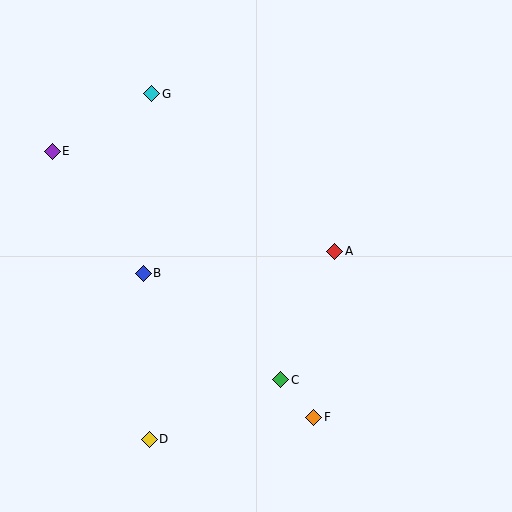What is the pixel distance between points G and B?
The distance between G and B is 180 pixels.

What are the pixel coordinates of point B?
Point B is at (143, 273).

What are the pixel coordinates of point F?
Point F is at (314, 417).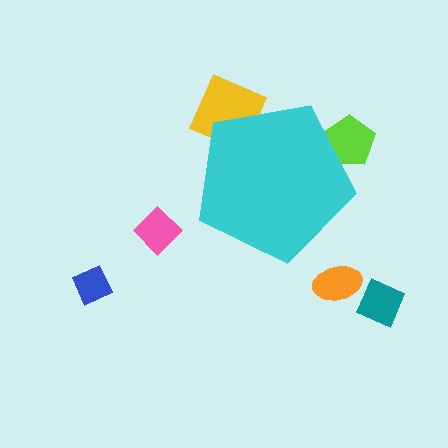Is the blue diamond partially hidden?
No, the blue diamond is fully visible.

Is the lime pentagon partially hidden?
Yes, the lime pentagon is partially hidden behind the cyan pentagon.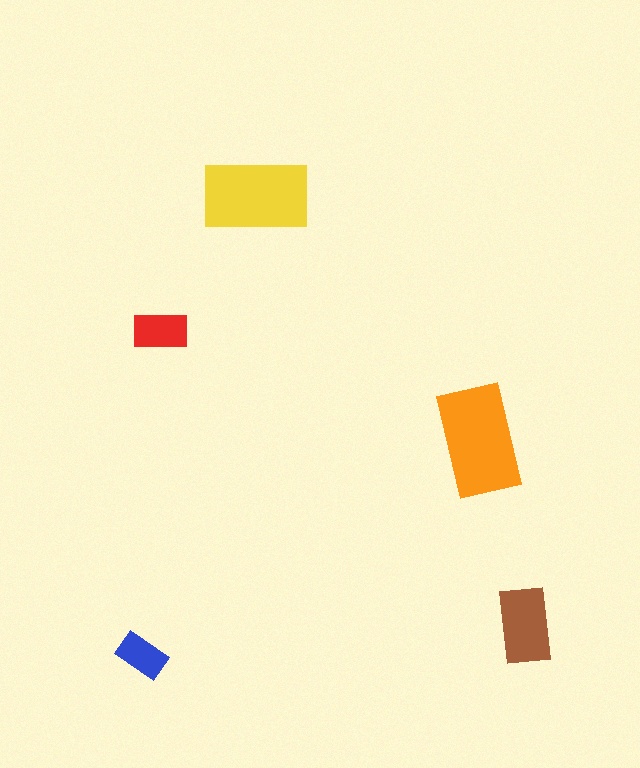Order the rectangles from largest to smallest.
the orange one, the yellow one, the brown one, the red one, the blue one.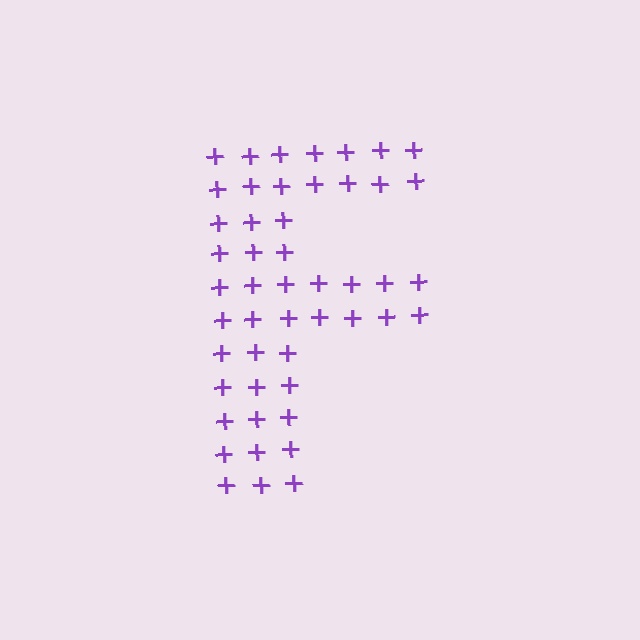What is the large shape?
The large shape is the letter F.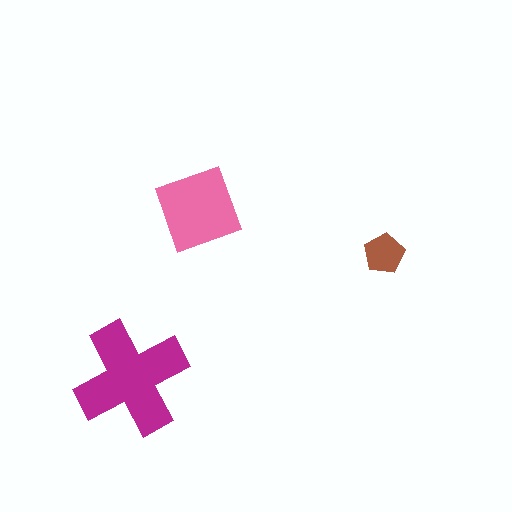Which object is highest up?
The pink diamond is topmost.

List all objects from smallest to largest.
The brown pentagon, the pink diamond, the magenta cross.